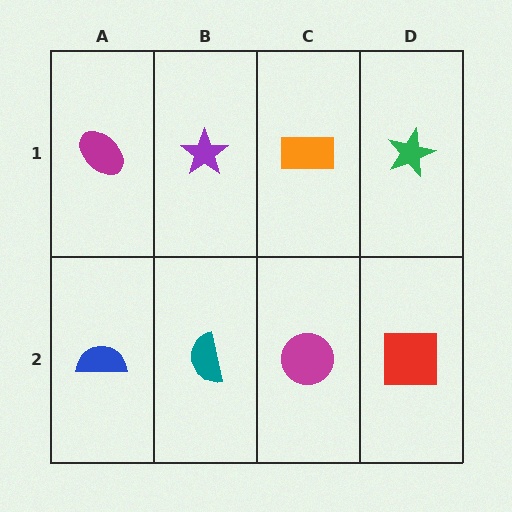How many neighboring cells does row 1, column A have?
2.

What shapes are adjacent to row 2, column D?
A green star (row 1, column D), a magenta circle (row 2, column C).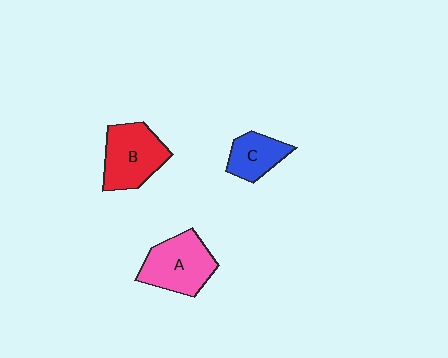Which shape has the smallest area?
Shape C (blue).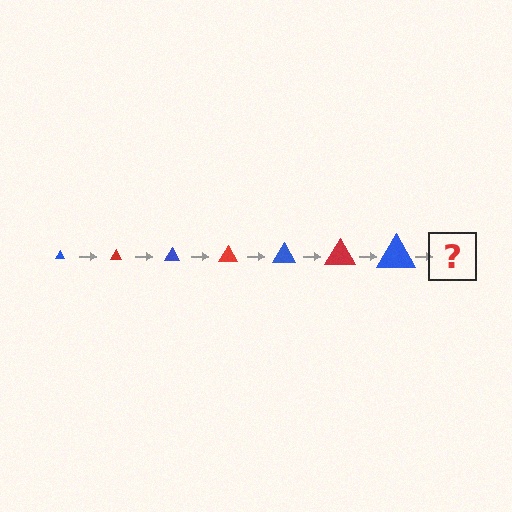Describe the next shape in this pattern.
It should be a red triangle, larger than the previous one.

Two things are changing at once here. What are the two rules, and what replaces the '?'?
The two rules are that the triangle grows larger each step and the color cycles through blue and red. The '?' should be a red triangle, larger than the previous one.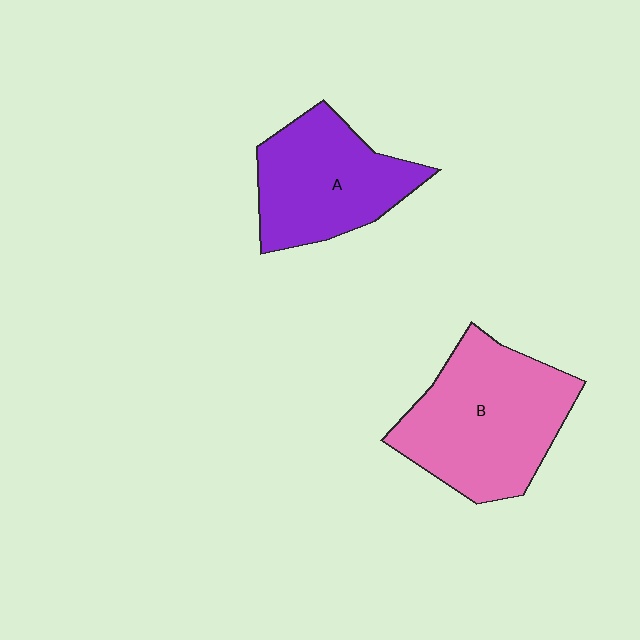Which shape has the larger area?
Shape B (pink).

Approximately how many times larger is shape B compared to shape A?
Approximately 1.3 times.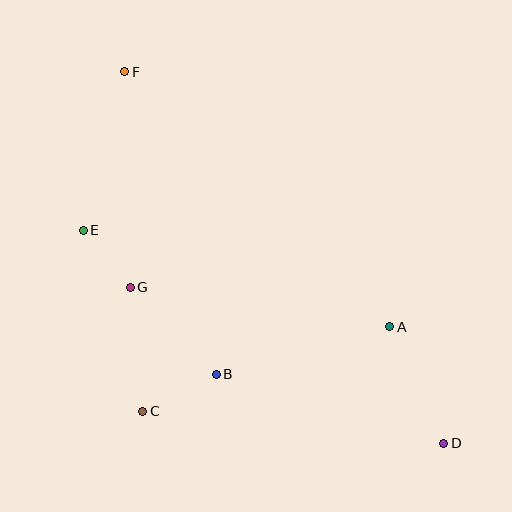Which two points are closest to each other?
Points E and G are closest to each other.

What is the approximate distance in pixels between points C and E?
The distance between C and E is approximately 191 pixels.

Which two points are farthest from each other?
Points D and F are farthest from each other.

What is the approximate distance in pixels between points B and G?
The distance between B and G is approximately 122 pixels.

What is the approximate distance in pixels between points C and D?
The distance between C and D is approximately 302 pixels.